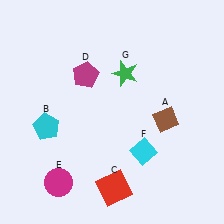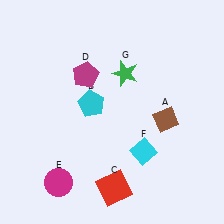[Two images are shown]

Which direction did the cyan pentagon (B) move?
The cyan pentagon (B) moved right.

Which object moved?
The cyan pentagon (B) moved right.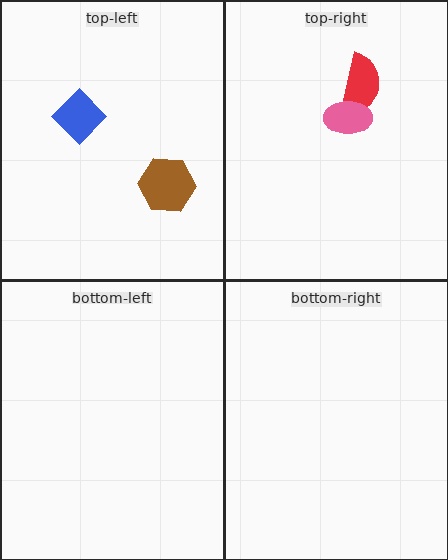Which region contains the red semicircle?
The top-right region.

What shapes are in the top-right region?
The red semicircle, the pink ellipse.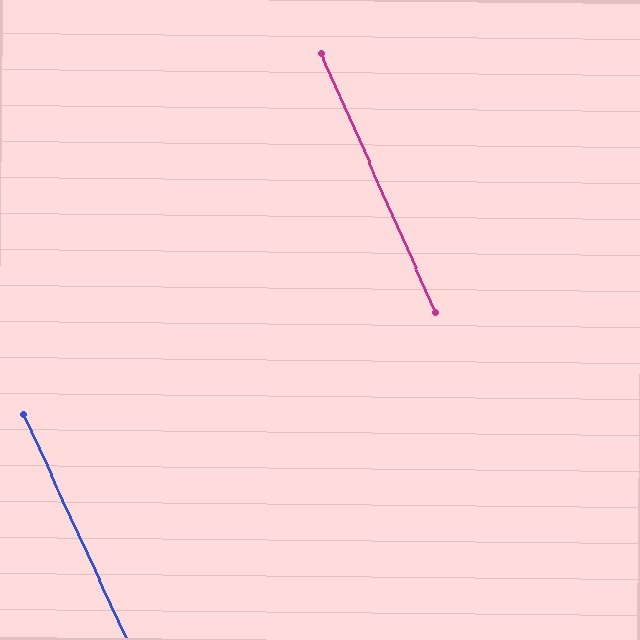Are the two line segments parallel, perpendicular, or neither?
Parallel — their directions differ by only 0.9°.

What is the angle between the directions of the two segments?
Approximately 1 degree.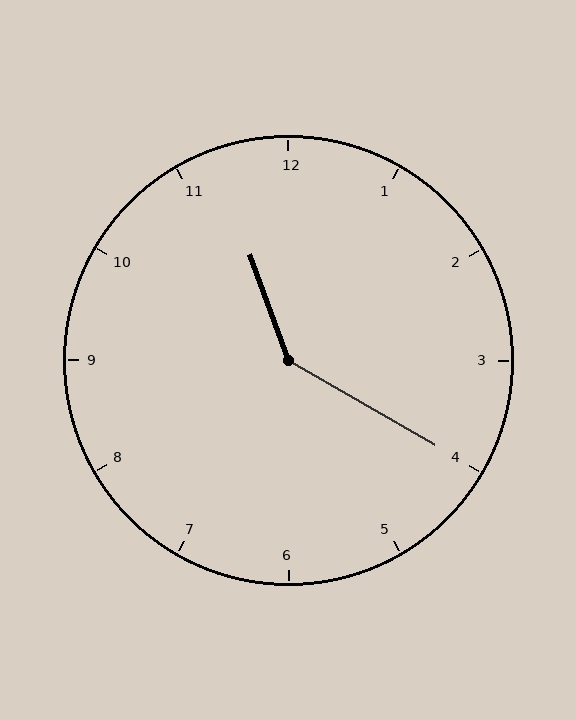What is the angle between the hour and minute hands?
Approximately 140 degrees.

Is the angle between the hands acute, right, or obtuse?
It is obtuse.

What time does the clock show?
11:20.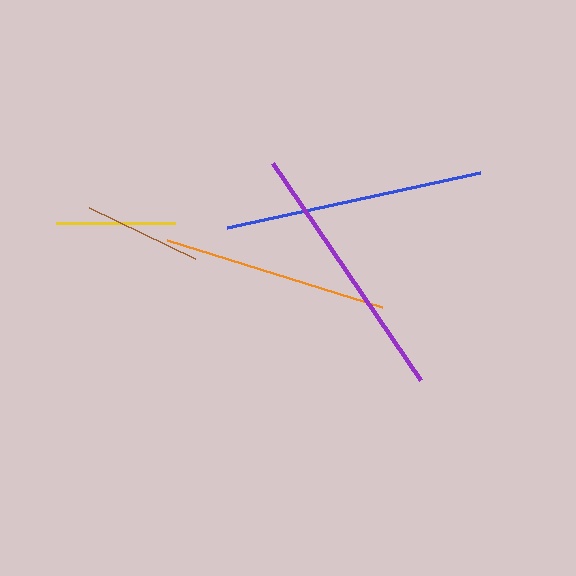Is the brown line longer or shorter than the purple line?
The purple line is longer than the brown line.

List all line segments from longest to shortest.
From longest to shortest: purple, blue, orange, yellow, brown.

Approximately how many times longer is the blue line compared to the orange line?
The blue line is approximately 1.1 times the length of the orange line.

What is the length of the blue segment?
The blue segment is approximately 259 pixels long.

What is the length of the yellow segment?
The yellow segment is approximately 119 pixels long.